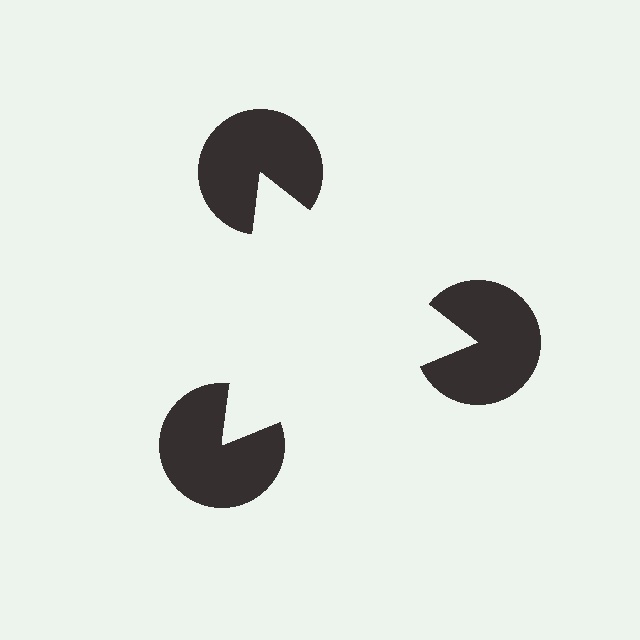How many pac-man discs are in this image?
There are 3 — one at each vertex of the illusory triangle.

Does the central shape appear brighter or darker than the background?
It typically appears slightly brighter than the background, even though no actual brightness change is drawn.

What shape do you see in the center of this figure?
An illusory triangle — its edges are inferred from the aligned wedge cuts in the pac-man discs, not physically drawn.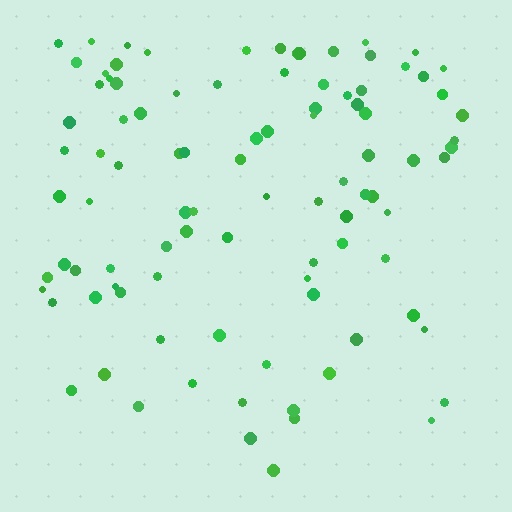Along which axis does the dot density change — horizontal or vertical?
Vertical.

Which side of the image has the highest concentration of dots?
The top.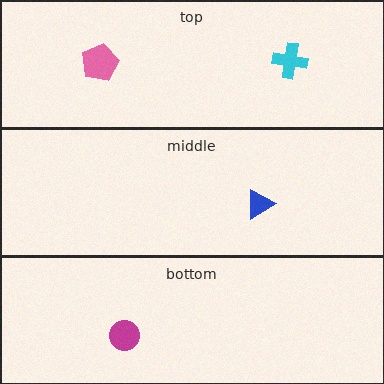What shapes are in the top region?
The pink pentagon, the cyan cross.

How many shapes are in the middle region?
1.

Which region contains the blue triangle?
The middle region.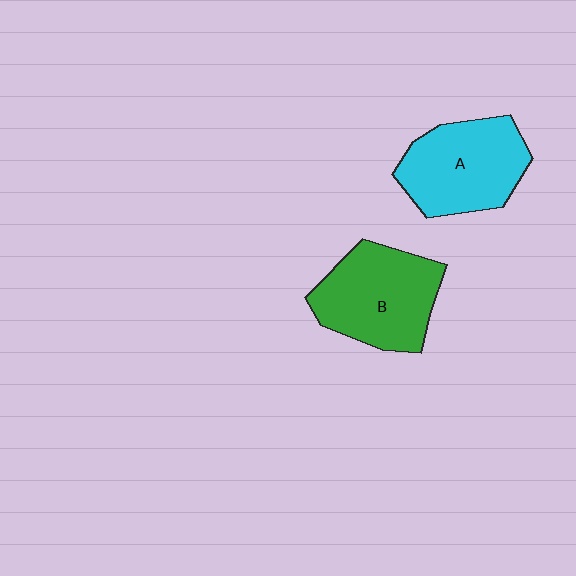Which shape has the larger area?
Shape B (green).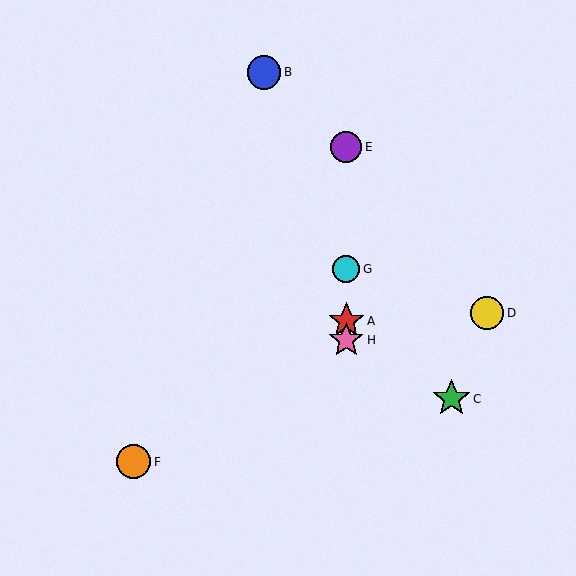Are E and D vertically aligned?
No, E is at x≈346 and D is at x≈487.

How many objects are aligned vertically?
4 objects (A, E, G, H) are aligned vertically.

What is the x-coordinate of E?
Object E is at x≈346.